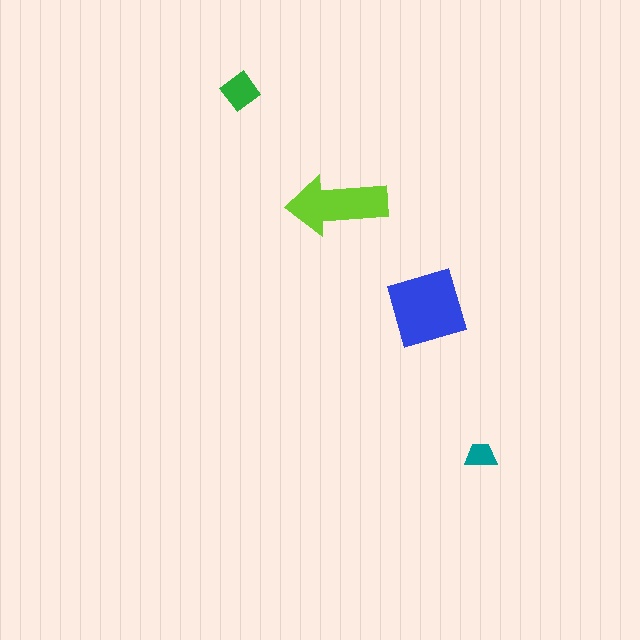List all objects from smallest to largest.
The teal trapezoid, the green diamond, the lime arrow, the blue diamond.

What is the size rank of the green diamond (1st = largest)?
3rd.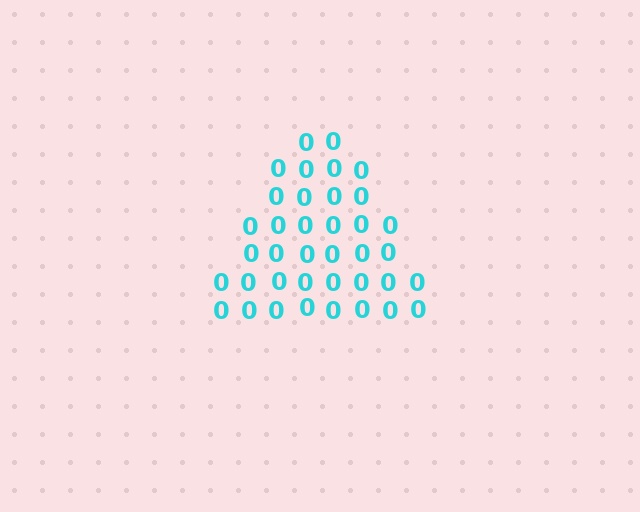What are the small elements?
The small elements are digit 0's.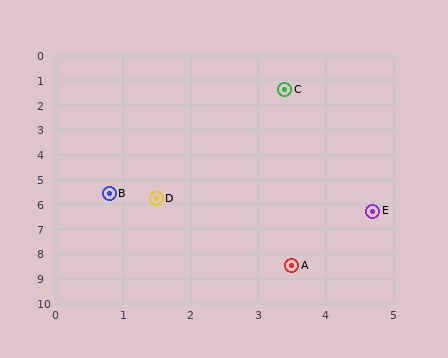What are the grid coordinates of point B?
Point B is at approximately (0.8, 5.6).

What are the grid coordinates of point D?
Point D is at approximately (1.5, 5.8).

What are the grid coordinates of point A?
Point A is at approximately (3.5, 8.5).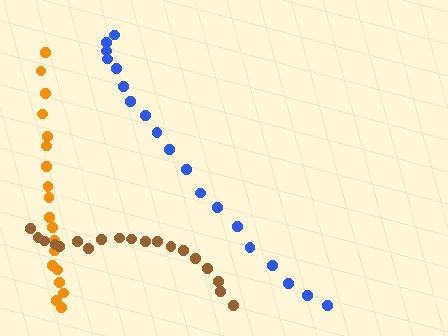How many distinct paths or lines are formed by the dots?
There are 3 distinct paths.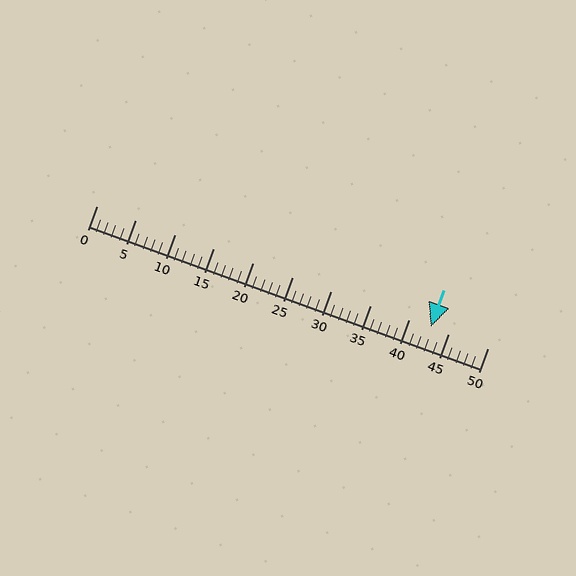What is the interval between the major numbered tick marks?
The major tick marks are spaced 5 units apart.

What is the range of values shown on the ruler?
The ruler shows values from 0 to 50.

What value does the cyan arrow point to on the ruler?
The cyan arrow points to approximately 43.